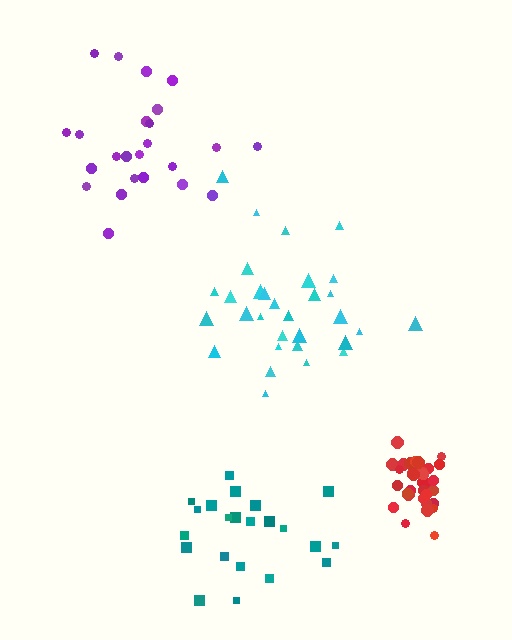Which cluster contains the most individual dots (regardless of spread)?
Red (35).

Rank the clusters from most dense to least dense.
red, cyan, teal, purple.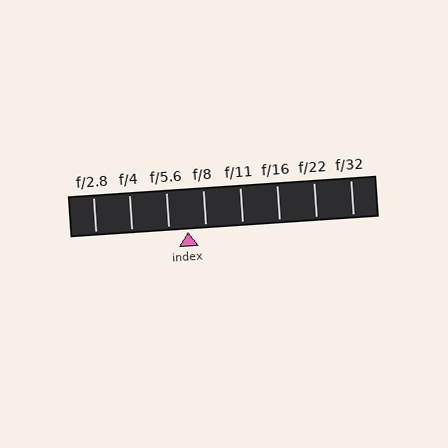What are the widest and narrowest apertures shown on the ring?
The widest aperture shown is f/2.8 and the narrowest is f/32.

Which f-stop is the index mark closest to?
The index mark is closest to f/8.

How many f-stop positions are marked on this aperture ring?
There are 8 f-stop positions marked.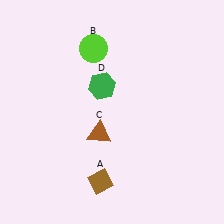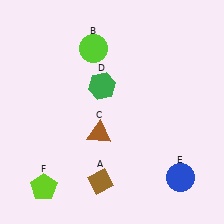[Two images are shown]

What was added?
A blue circle (E), a lime pentagon (F) were added in Image 2.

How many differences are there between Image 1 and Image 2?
There are 2 differences between the two images.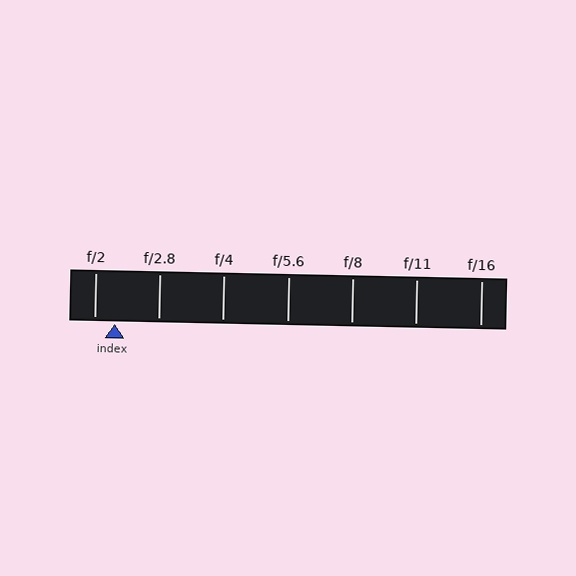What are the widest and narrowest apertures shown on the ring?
The widest aperture shown is f/2 and the narrowest is f/16.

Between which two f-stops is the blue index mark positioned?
The index mark is between f/2 and f/2.8.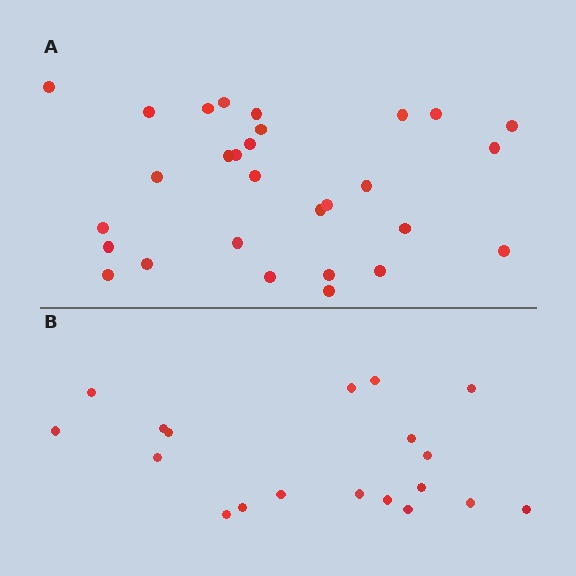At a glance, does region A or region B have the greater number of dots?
Region A (the top region) has more dots.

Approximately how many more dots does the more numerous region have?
Region A has roughly 10 or so more dots than region B.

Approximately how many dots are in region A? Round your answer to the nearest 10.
About 30 dots. (The exact count is 29, which rounds to 30.)